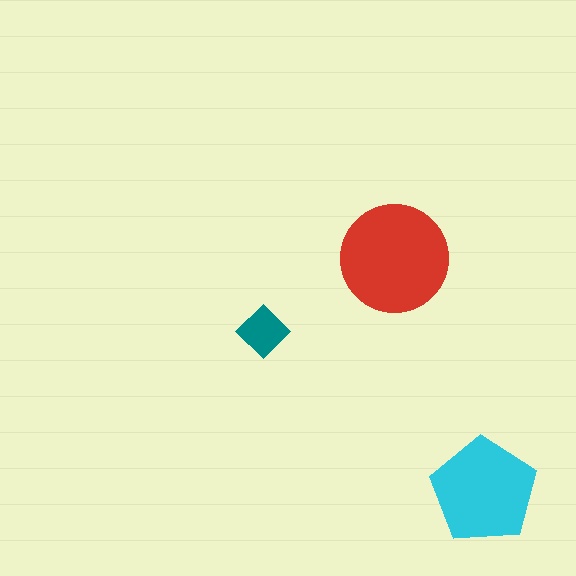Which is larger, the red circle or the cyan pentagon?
The red circle.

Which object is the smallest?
The teal diamond.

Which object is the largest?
The red circle.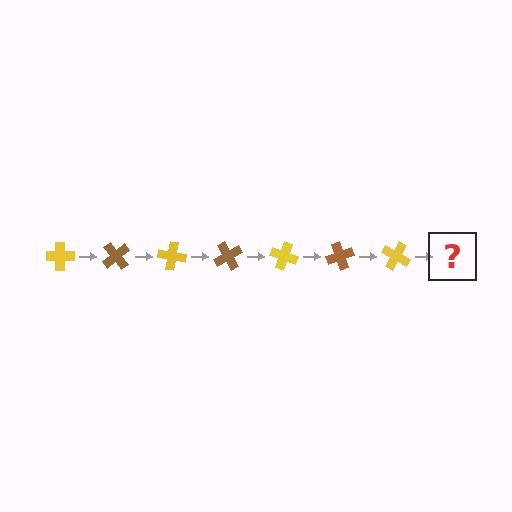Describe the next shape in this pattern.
It should be a brown cross, rotated 350 degrees from the start.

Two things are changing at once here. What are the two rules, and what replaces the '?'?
The two rules are that it rotates 50 degrees each step and the color cycles through yellow and brown. The '?' should be a brown cross, rotated 350 degrees from the start.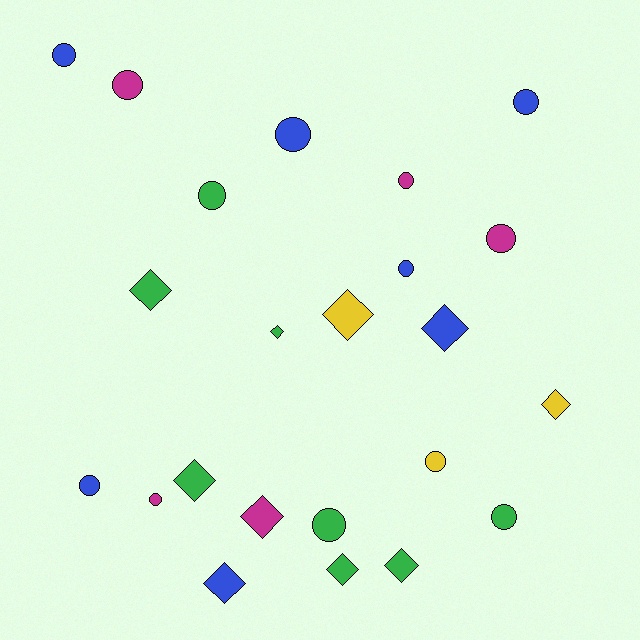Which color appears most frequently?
Green, with 8 objects.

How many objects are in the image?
There are 23 objects.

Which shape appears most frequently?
Circle, with 13 objects.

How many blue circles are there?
There are 5 blue circles.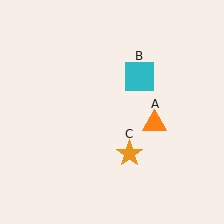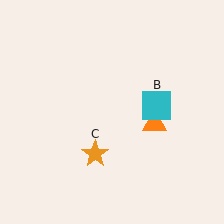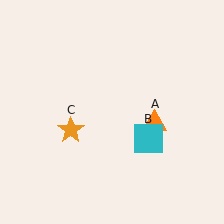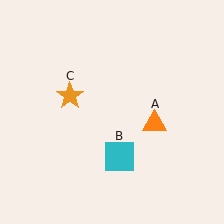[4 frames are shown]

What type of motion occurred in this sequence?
The cyan square (object B), orange star (object C) rotated clockwise around the center of the scene.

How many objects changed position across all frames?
2 objects changed position: cyan square (object B), orange star (object C).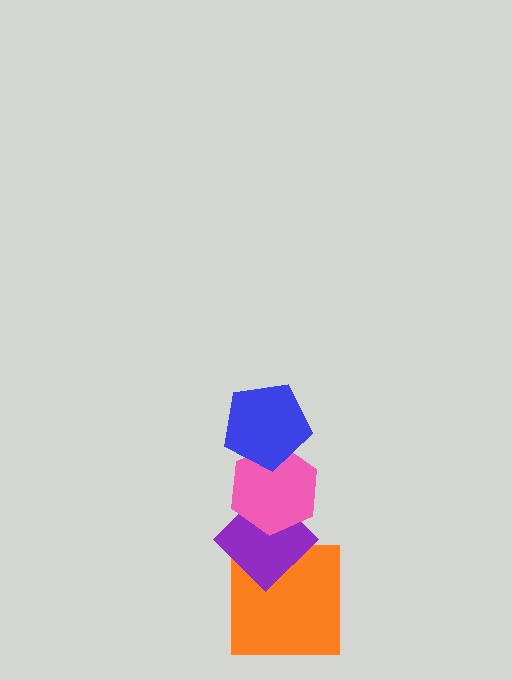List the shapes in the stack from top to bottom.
From top to bottom: the blue pentagon, the pink hexagon, the purple diamond, the orange square.